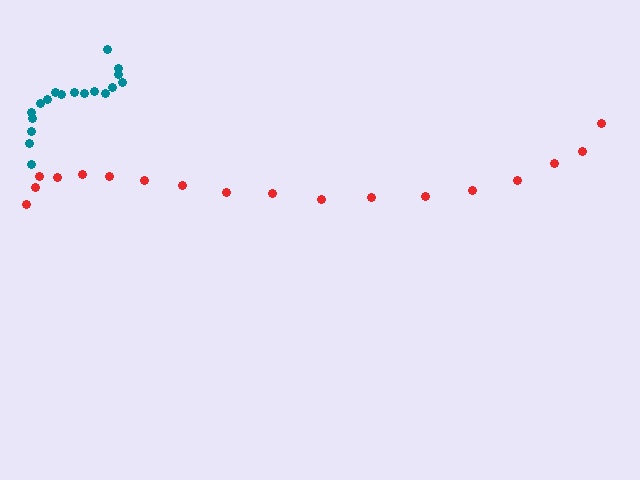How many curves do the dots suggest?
There are 2 distinct paths.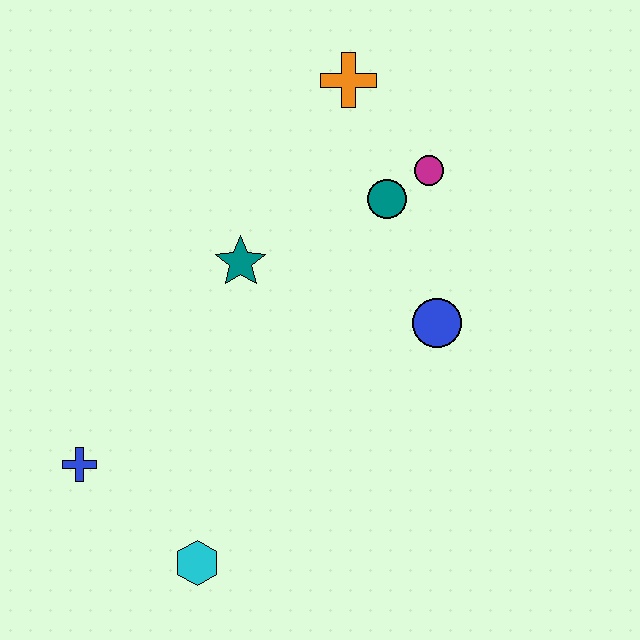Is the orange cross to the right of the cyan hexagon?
Yes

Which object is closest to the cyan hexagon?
The blue cross is closest to the cyan hexagon.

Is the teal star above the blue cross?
Yes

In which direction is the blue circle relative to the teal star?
The blue circle is to the right of the teal star.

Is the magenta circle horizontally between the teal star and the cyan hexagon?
No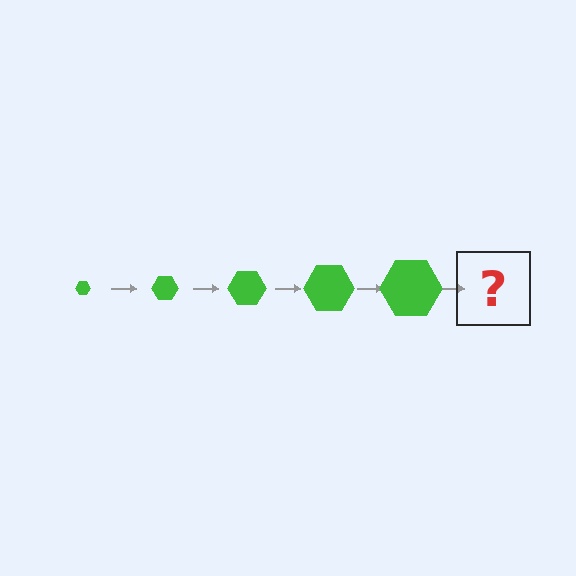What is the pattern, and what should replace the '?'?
The pattern is that the hexagon gets progressively larger each step. The '?' should be a green hexagon, larger than the previous one.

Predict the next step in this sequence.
The next step is a green hexagon, larger than the previous one.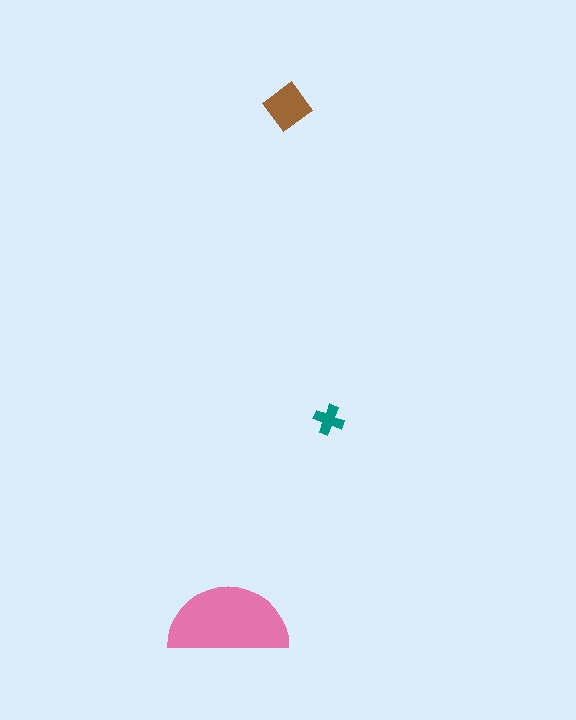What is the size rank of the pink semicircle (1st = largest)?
1st.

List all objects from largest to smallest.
The pink semicircle, the brown diamond, the teal cross.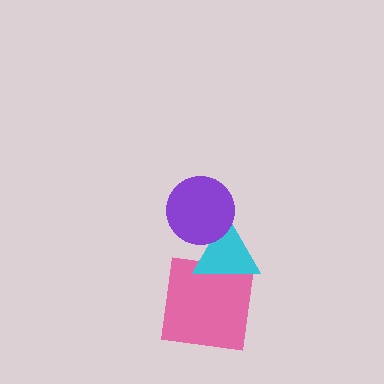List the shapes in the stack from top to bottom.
From top to bottom: the purple circle, the cyan triangle, the pink square.